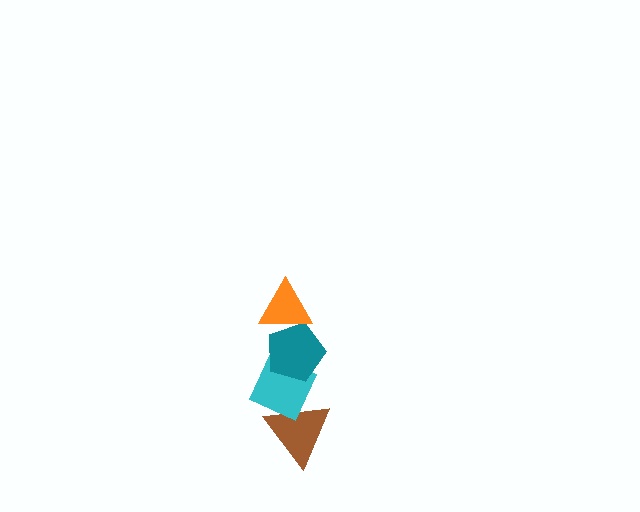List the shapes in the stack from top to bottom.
From top to bottom: the orange triangle, the teal pentagon, the cyan diamond, the brown triangle.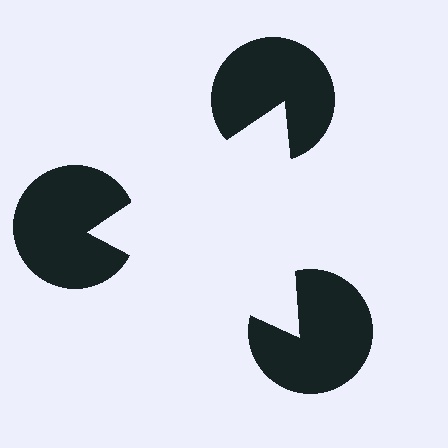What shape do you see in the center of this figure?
An illusory triangle — its edges are inferred from the aligned wedge cuts in the pac-man discs, not physically drawn.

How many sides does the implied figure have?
3 sides.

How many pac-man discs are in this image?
There are 3 — one at each vertex of the illusory triangle.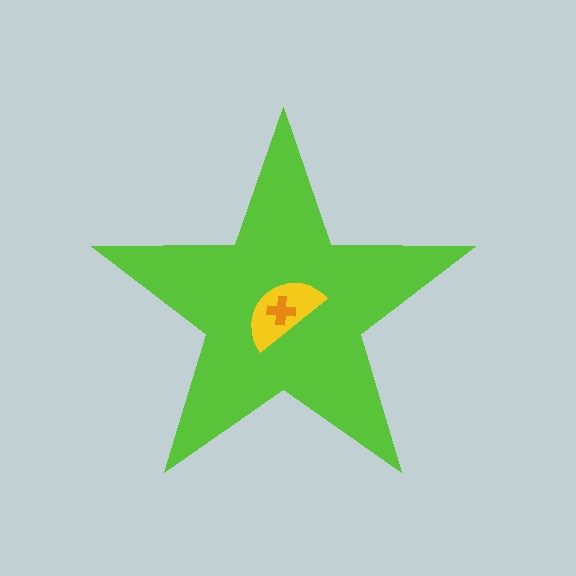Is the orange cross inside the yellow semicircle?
Yes.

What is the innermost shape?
The orange cross.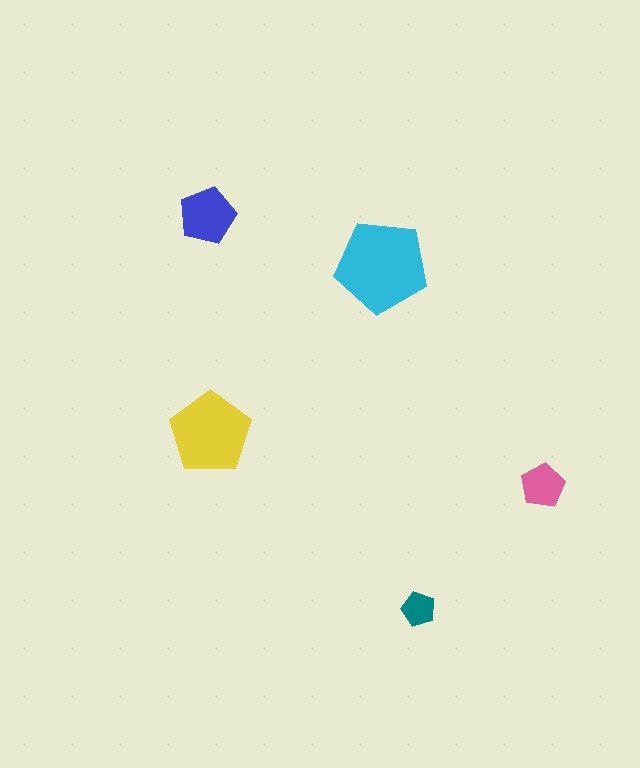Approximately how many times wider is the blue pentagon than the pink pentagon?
About 1.5 times wider.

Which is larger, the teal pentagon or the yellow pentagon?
The yellow one.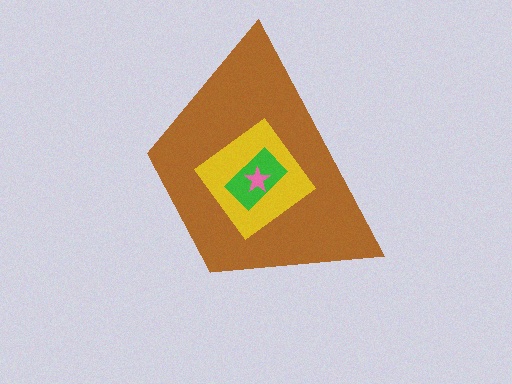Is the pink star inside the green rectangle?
Yes.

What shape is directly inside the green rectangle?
The pink star.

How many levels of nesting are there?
4.